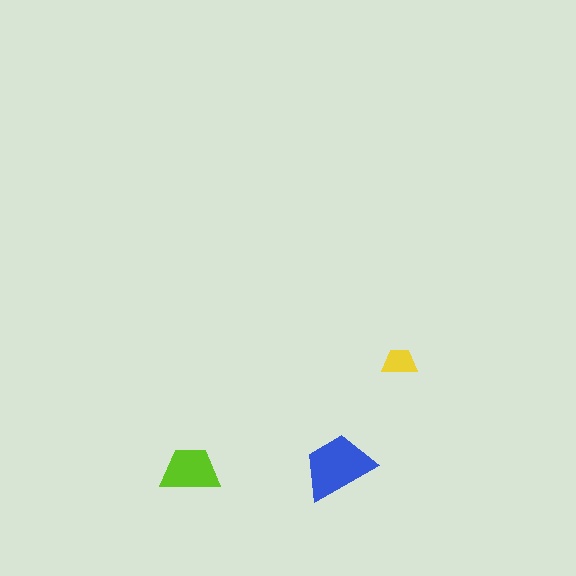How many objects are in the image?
There are 3 objects in the image.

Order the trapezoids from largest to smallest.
the blue one, the lime one, the yellow one.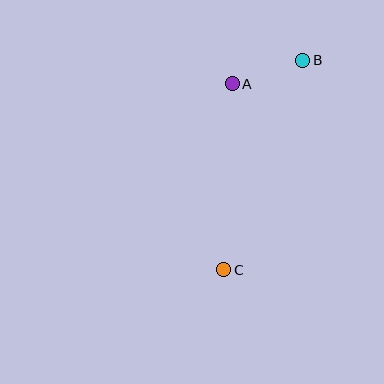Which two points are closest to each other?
Points A and B are closest to each other.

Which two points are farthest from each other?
Points B and C are farthest from each other.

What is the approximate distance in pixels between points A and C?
The distance between A and C is approximately 186 pixels.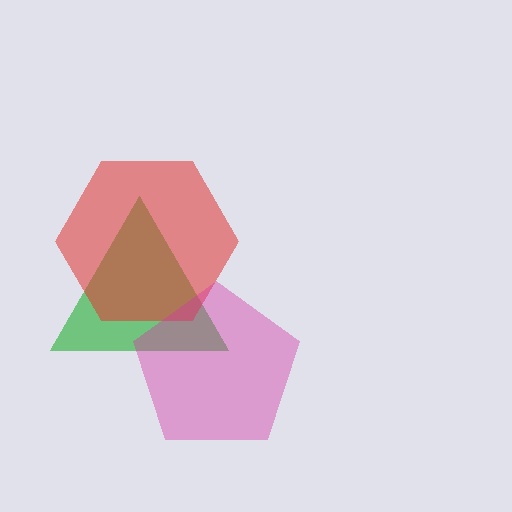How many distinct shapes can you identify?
There are 3 distinct shapes: a green triangle, a red hexagon, a magenta pentagon.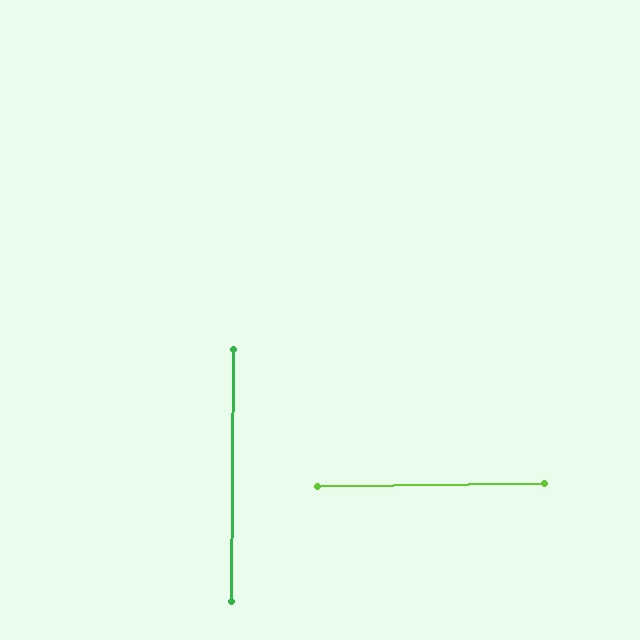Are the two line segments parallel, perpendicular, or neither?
Perpendicular — they meet at approximately 89°.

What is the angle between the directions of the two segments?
Approximately 89 degrees.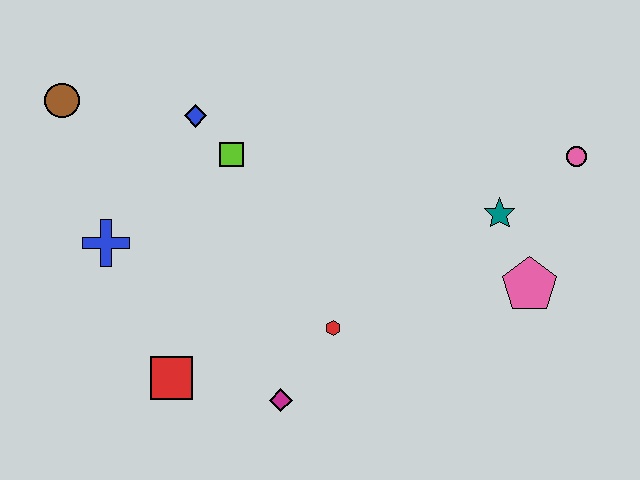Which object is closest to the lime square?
The blue diamond is closest to the lime square.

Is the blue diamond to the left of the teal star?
Yes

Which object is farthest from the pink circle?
The brown circle is farthest from the pink circle.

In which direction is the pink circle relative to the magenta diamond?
The pink circle is to the right of the magenta diamond.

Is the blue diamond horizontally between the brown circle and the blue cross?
No